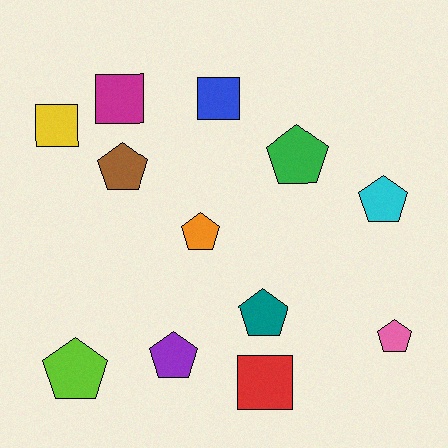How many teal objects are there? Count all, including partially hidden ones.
There is 1 teal object.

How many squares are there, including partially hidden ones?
There are 4 squares.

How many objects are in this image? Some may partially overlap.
There are 12 objects.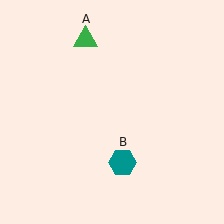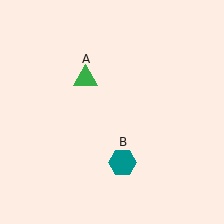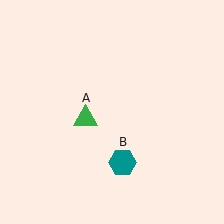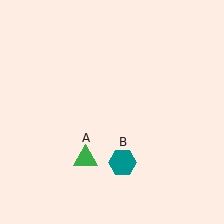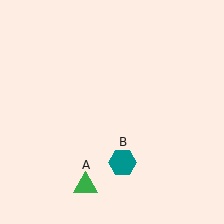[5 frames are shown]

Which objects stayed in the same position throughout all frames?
Teal hexagon (object B) remained stationary.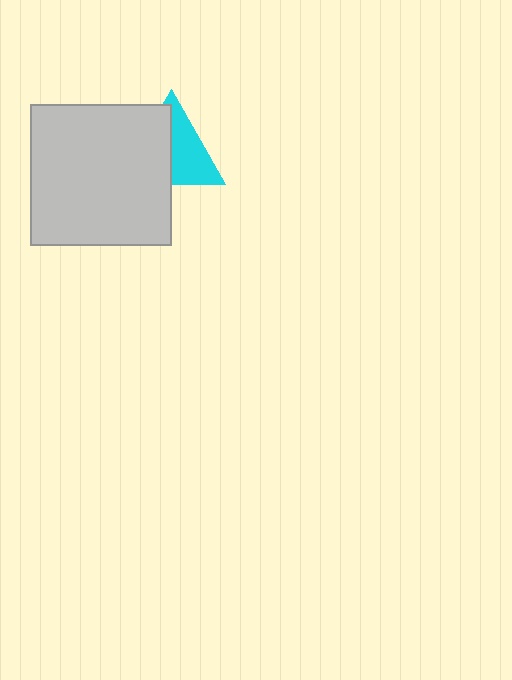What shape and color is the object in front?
The object in front is a light gray square.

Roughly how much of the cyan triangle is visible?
About half of it is visible (roughly 51%).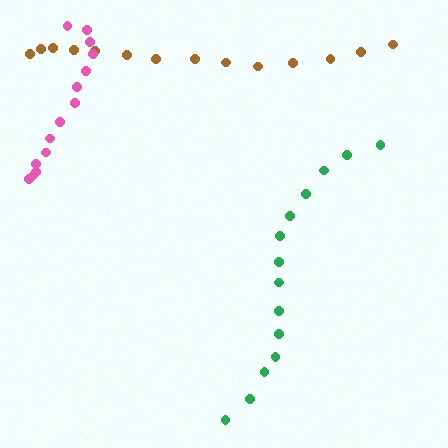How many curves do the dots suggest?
There are 3 distinct paths.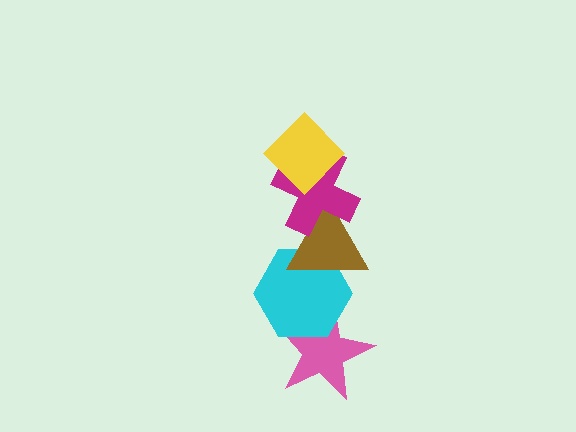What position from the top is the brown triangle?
The brown triangle is 3rd from the top.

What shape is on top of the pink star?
The cyan hexagon is on top of the pink star.